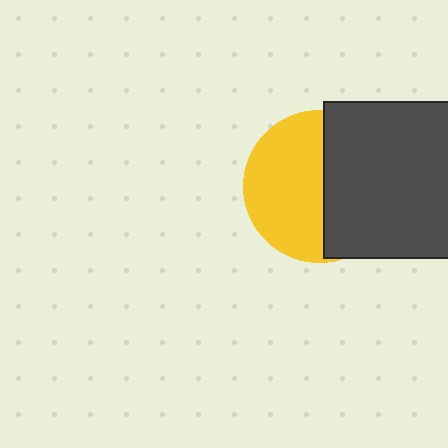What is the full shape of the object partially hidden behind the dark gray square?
The partially hidden object is a yellow circle.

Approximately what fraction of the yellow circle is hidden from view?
Roughly 46% of the yellow circle is hidden behind the dark gray square.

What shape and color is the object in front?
The object in front is a dark gray square.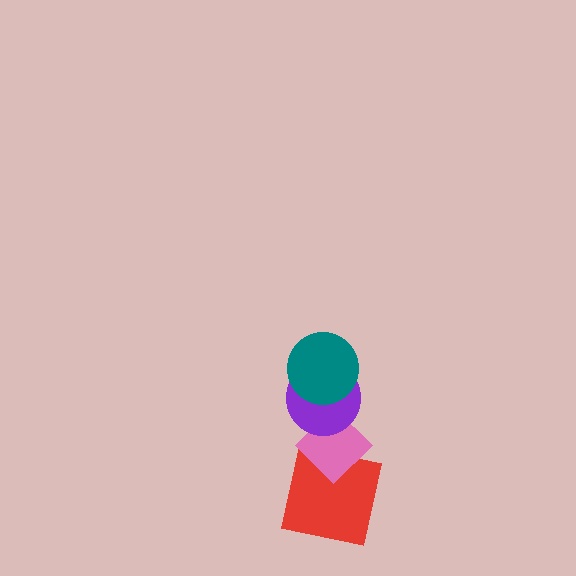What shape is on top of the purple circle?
The teal circle is on top of the purple circle.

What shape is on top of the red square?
The pink diamond is on top of the red square.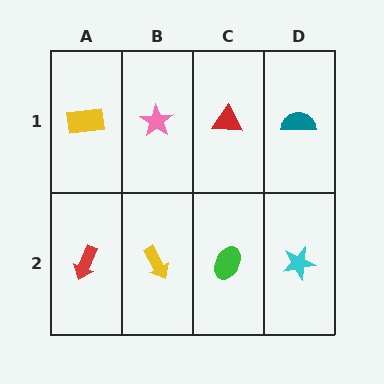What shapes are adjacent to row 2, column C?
A red triangle (row 1, column C), a yellow arrow (row 2, column B), a cyan star (row 2, column D).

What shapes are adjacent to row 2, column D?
A teal semicircle (row 1, column D), a green ellipse (row 2, column C).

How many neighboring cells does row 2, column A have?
2.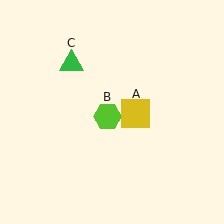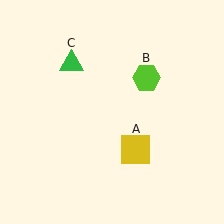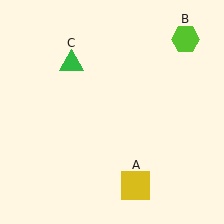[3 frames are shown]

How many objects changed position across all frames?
2 objects changed position: yellow square (object A), lime hexagon (object B).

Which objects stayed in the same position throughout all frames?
Green triangle (object C) remained stationary.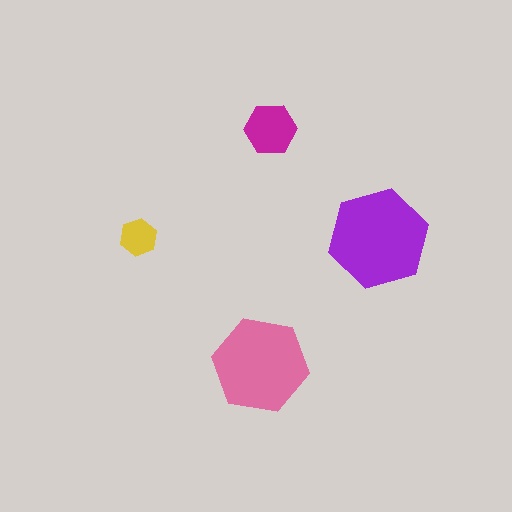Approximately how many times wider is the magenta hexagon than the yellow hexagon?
About 1.5 times wider.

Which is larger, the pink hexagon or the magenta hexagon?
The pink one.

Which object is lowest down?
The pink hexagon is bottommost.